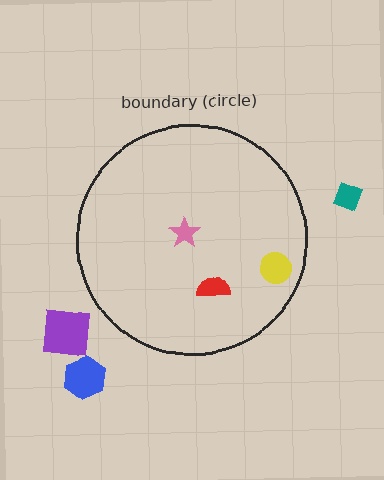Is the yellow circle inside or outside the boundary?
Inside.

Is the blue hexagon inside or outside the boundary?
Outside.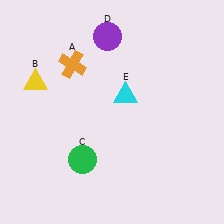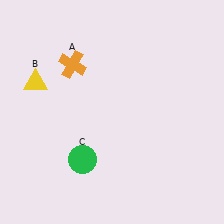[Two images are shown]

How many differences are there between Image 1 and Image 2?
There are 2 differences between the two images.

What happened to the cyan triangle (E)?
The cyan triangle (E) was removed in Image 2. It was in the top-right area of Image 1.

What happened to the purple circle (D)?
The purple circle (D) was removed in Image 2. It was in the top-left area of Image 1.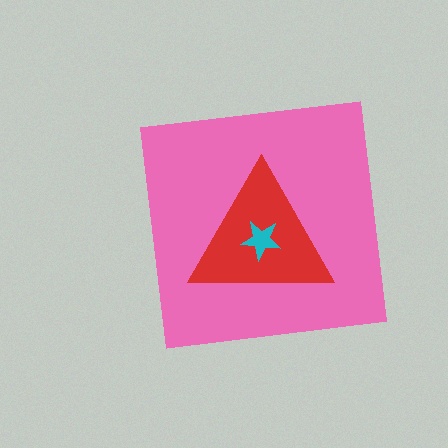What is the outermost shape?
The pink square.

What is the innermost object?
The cyan star.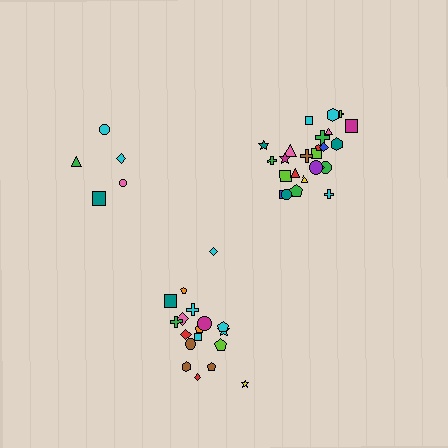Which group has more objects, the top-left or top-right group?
The top-right group.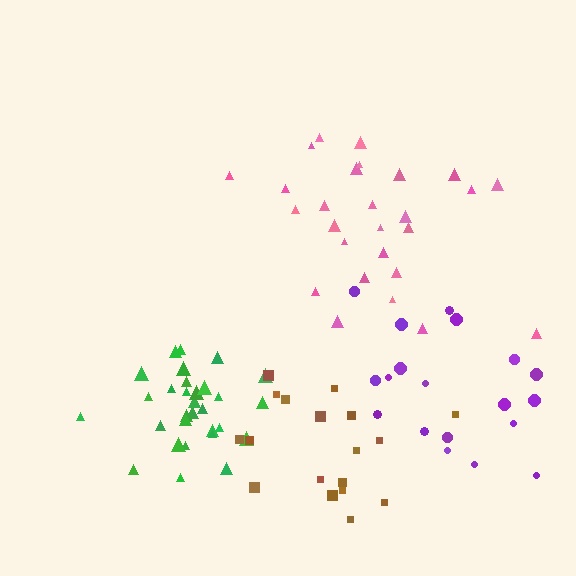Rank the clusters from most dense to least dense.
green, pink, brown, purple.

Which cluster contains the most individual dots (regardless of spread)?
Green (30).